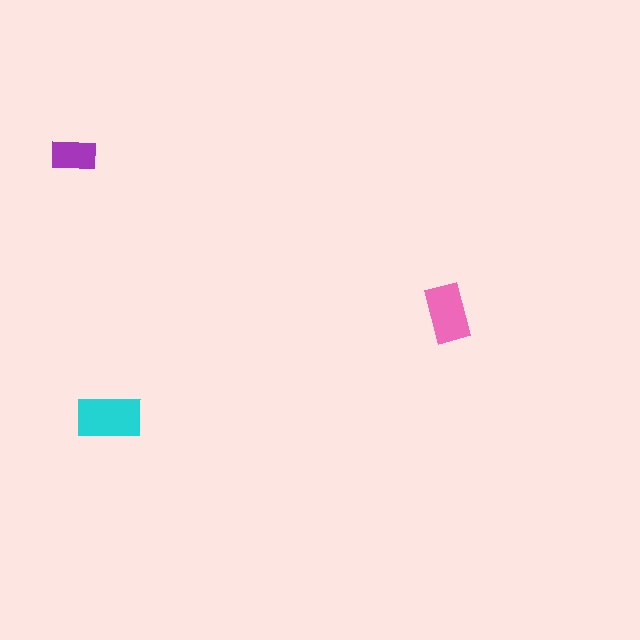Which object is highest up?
The purple rectangle is topmost.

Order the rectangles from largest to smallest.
the cyan one, the pink one, the purple one.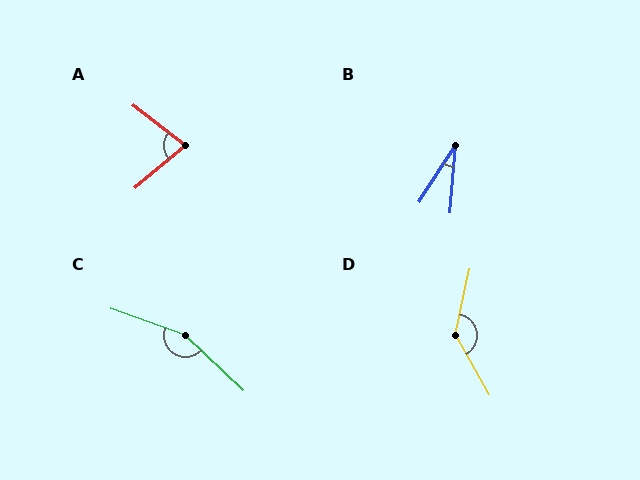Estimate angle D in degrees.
Approximately 138 degrees.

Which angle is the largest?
C, at approximately 156 degrees.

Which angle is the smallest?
B, at approximately 28 degrees.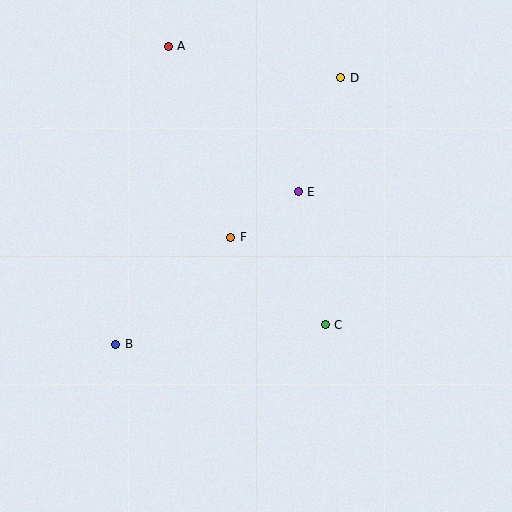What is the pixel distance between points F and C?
The distance between F and C is 129 pixels.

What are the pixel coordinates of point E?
Point E is at (298, 192).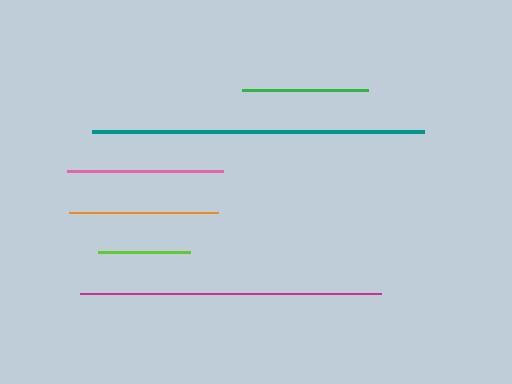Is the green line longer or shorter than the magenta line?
The magenta line is longer than the green line.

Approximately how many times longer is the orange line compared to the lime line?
The orange line is approximately 1.6 times the length of the lime line.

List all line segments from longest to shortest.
From longest to shortest: teal, magenta, pink, orange, green, lime.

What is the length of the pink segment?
The pink segment is approximately 156 pixels long.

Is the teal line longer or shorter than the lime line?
The teal line is longer than the lime line.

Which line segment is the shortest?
The lime line is the shortest at approximately 92 pixels.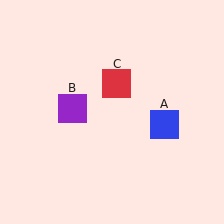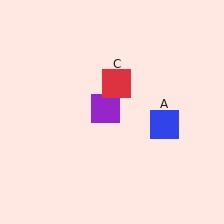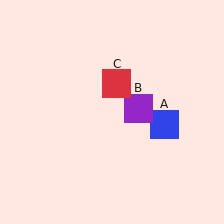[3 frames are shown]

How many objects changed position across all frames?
1 object changed position: purple square (object B).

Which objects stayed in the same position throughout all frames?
Blue square (object A) and red square (object C) remained stationary.